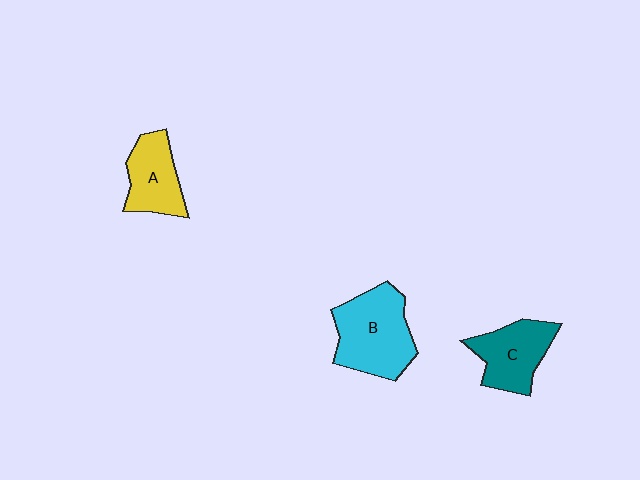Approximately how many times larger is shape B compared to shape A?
Approximately 1.5 times.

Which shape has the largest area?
Shape B (cyan).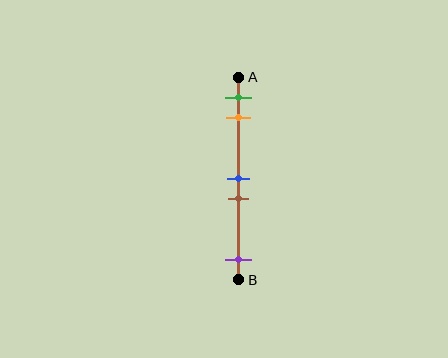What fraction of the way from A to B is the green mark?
The green mark is approximately 10% (0.1) of the way from A to B.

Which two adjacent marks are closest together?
The blue and brown marks are the closest adjacent pair.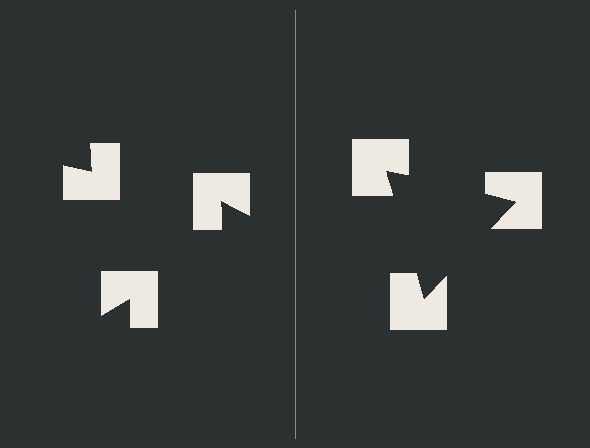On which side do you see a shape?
An illusory triangle appears on the right side. On the left side the wedge cuts are rotated, so no coherent shape forms.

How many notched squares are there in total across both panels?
6 — 3 on each side.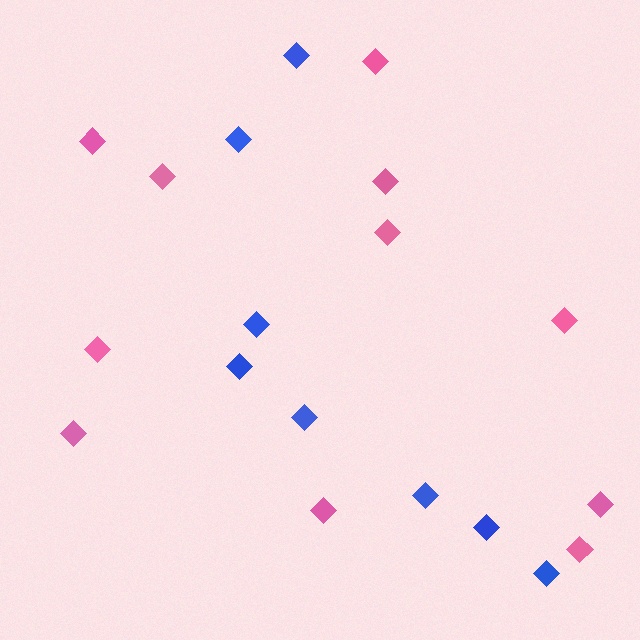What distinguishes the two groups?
There are 2 groups: one group of pink diamonds (11) and one group of blue diamonds (8).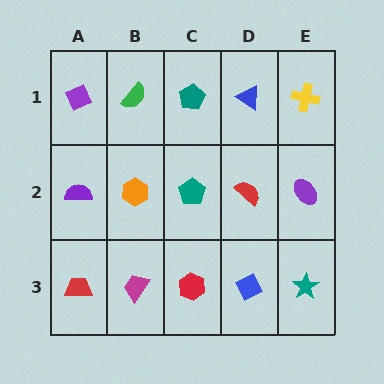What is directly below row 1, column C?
A teal pentagon.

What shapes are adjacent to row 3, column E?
A purple ellipse (row 2, column E), a blue diamond (row 3, column D).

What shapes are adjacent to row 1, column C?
A teal pentagon (row 2, column C), a green semicircle (row 1, column B), a blue triangle (row 1, column D).